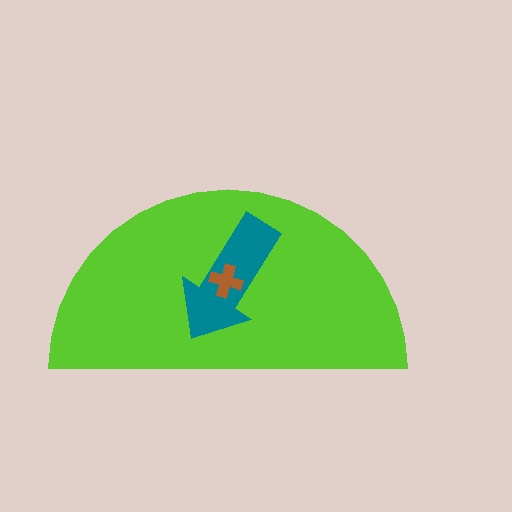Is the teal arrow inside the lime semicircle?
Yes.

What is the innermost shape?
The brown cross.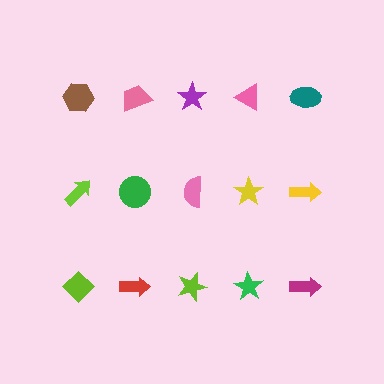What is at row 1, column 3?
A purple star.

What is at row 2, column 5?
A yellow arrow.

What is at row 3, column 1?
A lime diamond.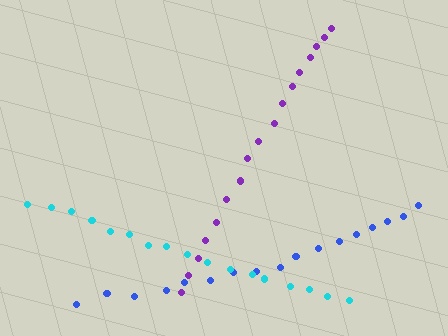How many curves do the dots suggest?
There are 3 distinct paths.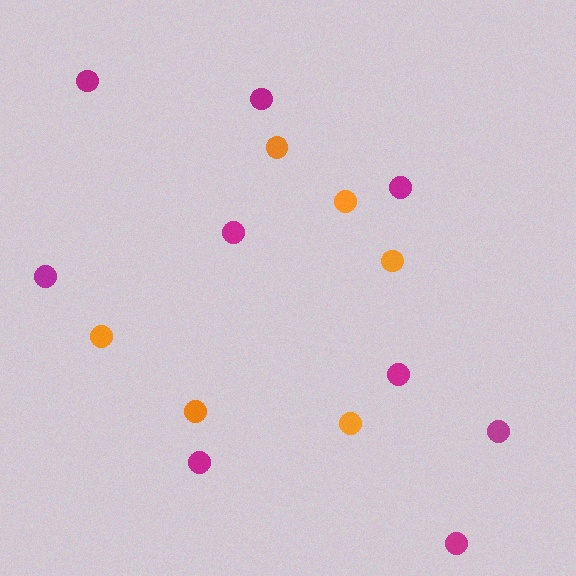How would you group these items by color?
There are 2 groups: one group of magenta circles (9) and one group of orange circles (6).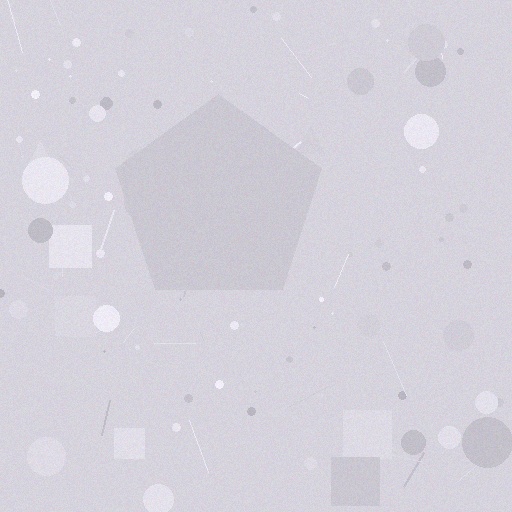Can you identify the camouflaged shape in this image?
The camouflaged shape is a pentagon.